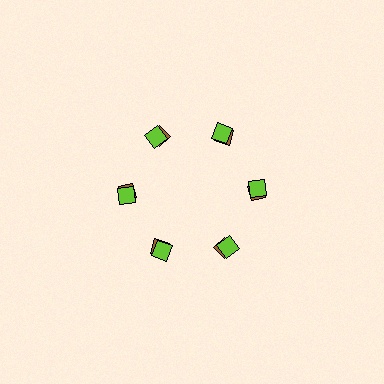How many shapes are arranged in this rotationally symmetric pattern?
There are 12 shapes, arranged in 6 groups of 2.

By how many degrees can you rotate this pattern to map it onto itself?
The pattern maps onto itself every 60 degrees of rotation.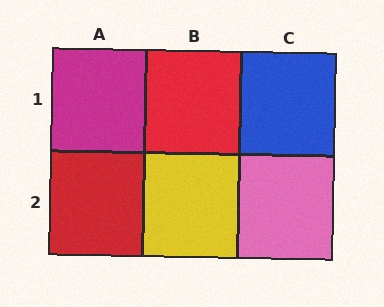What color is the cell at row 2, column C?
Pink.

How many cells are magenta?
1 cell is magenta.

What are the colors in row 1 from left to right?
Magenta, red, blue.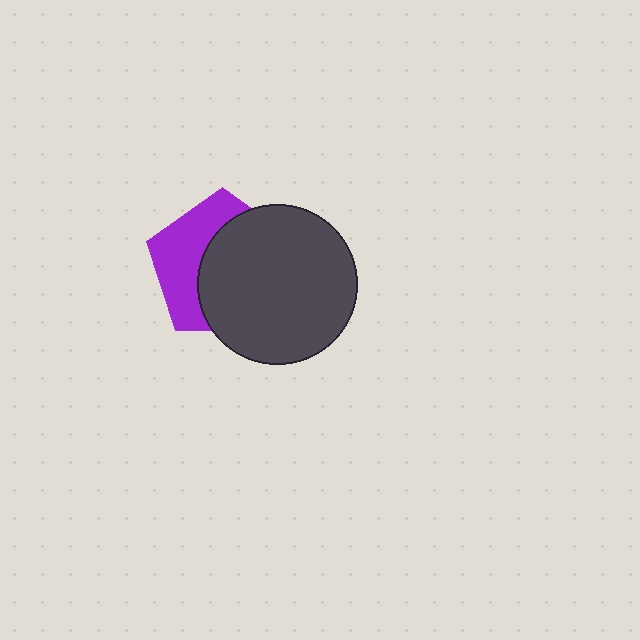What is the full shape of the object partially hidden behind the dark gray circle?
The partially hidden object is a purple pentagon.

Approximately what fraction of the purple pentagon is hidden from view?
Roughly 59% of the purple pentagon is hidden behind the dark gray circle.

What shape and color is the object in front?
The object in front is a dark gray circle.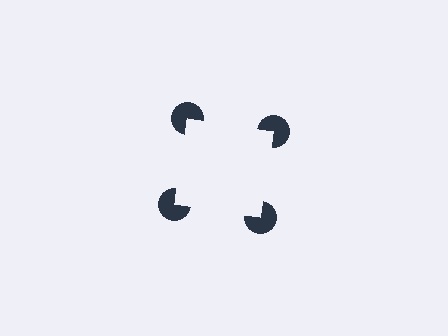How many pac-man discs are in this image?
There are 4 — one at each vertex of the illusory square.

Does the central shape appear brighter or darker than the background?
It typically appears slightly brighter than the background, even though no actual brightness change is drawn.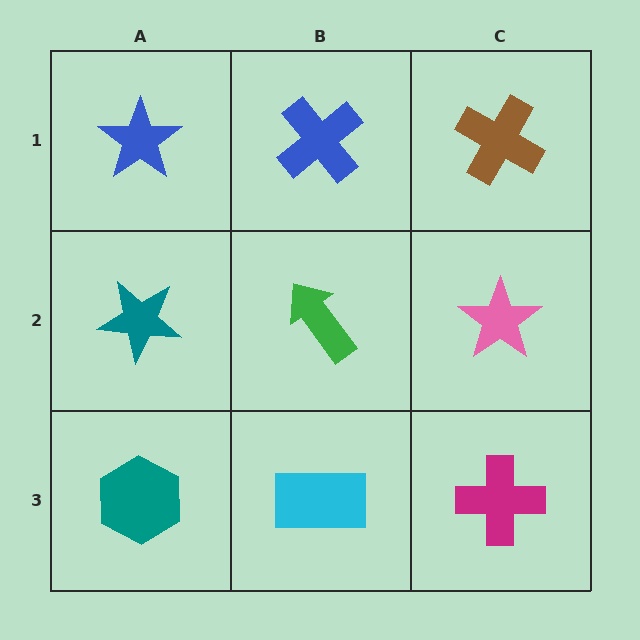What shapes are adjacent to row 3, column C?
A pink star (row 2, column C), a cyan rectangle (row 3, column B).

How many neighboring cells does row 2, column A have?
3.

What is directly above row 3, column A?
A teal star.